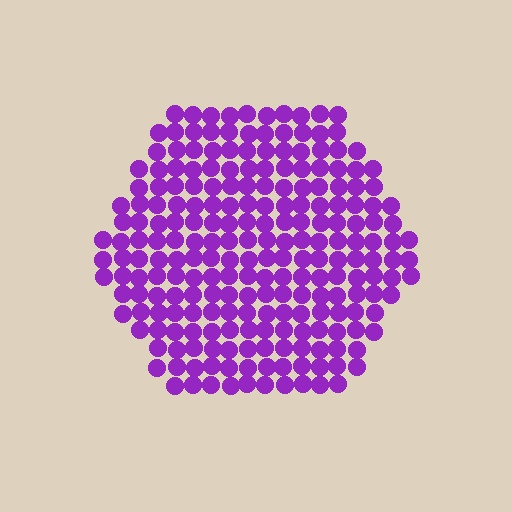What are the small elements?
The small elements are circles.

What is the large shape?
The large shape is a hexagon.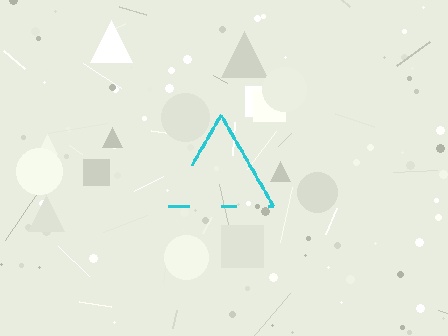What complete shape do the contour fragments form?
The contour fragments form a triangle.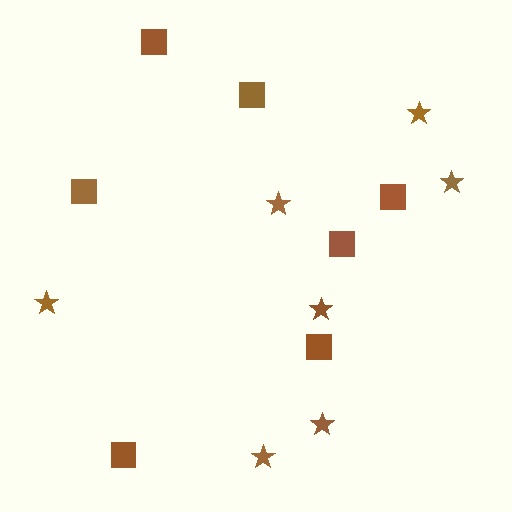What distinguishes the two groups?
There are 2 groups: one group of squares (7) and one group of stars (7).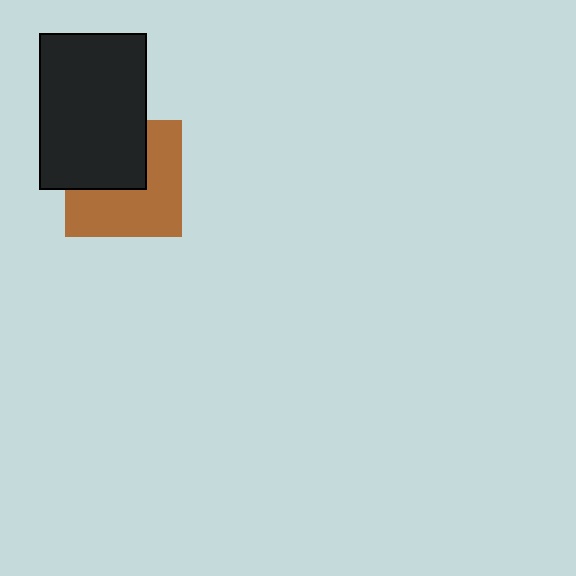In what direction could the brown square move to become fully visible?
The brown square could move toward the lower-right. That would shift it out from behind the black rectangle entirely.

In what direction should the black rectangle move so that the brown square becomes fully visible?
The black rectangle should move toward the upper-left. That is the shortest direction to clear the overlap and leave the brown square fully visible.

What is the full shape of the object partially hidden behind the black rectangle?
The partially hidden object is a brown square.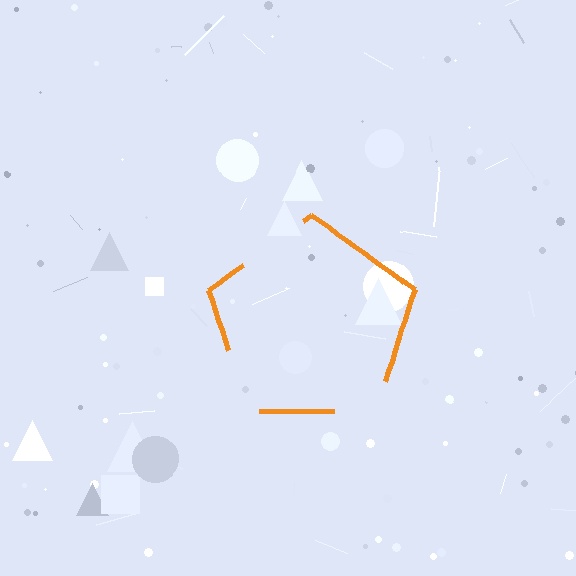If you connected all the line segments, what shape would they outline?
They would outline a pentagon.